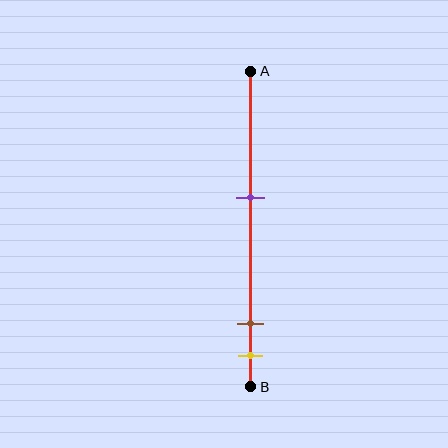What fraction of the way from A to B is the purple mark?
The purple mark is approximately 40% (0.4) of the way from A to B.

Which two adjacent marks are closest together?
The brown and yellow marks are the closest adjacent pair.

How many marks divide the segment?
There are 3 marks dividing the segment.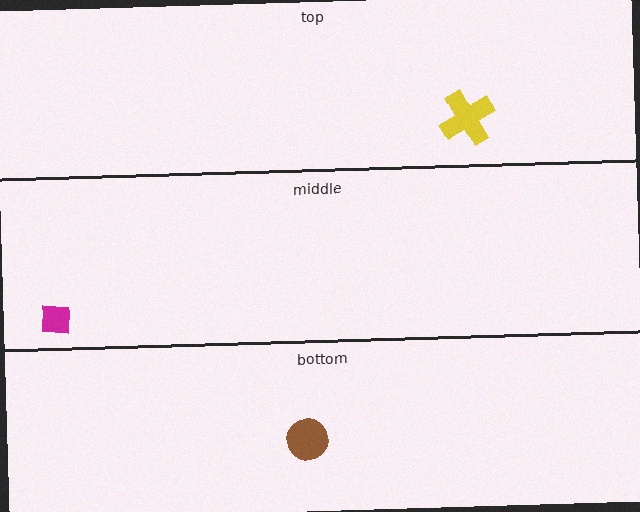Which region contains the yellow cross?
The top region.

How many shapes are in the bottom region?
1.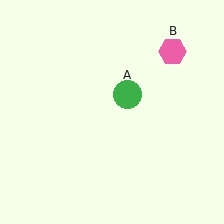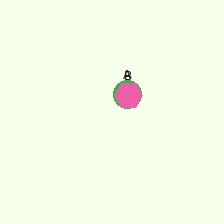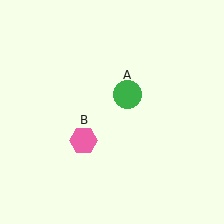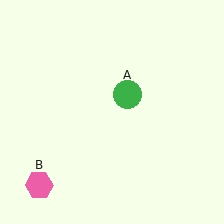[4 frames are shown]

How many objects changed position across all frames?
1 object changed position: pink hexagon (object B).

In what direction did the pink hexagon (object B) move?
The pink hexagon (object B) moved down and to the left.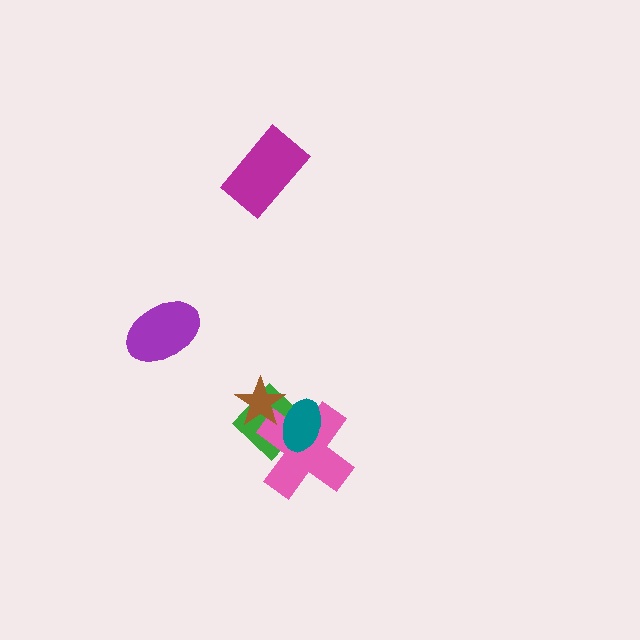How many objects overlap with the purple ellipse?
0 objects overlap with the purple ellipse.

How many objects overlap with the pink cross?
3 objects overlap with the pink cross.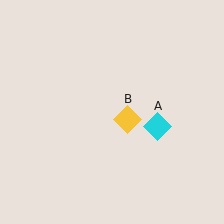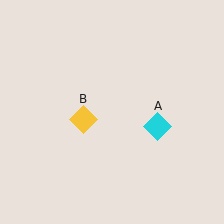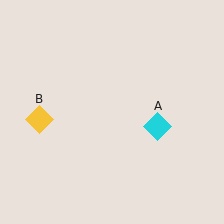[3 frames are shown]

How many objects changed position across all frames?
1 object changed position: yellow diamond (object B).